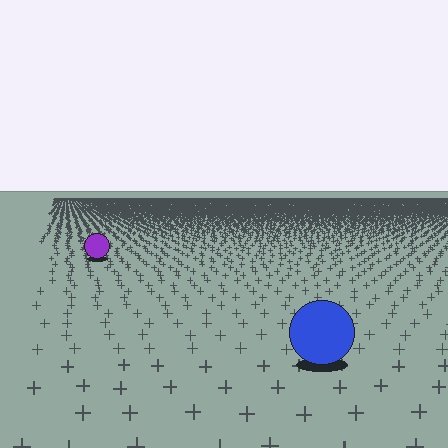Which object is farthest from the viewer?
The purple circle is farthest from the viewer. It appears smaller and the ground texture around it is denser.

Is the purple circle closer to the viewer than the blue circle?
No. The blue circle is closer — you can tell from the texture gradient: the ground texture is coarser near it.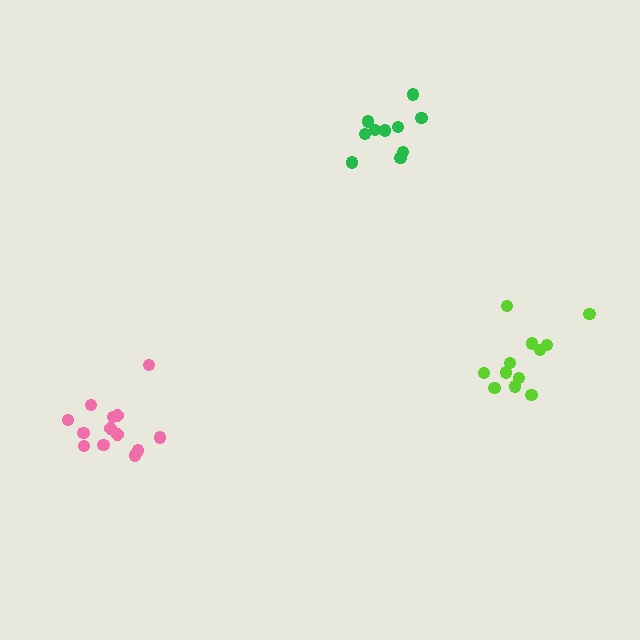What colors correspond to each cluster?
The clusters are colored: lime, pink, green.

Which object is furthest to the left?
The pink cluster is leftmost.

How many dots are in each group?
Group 1: 12 dots, Group 2: 14 dots, Group 3: 10 dots (36 total).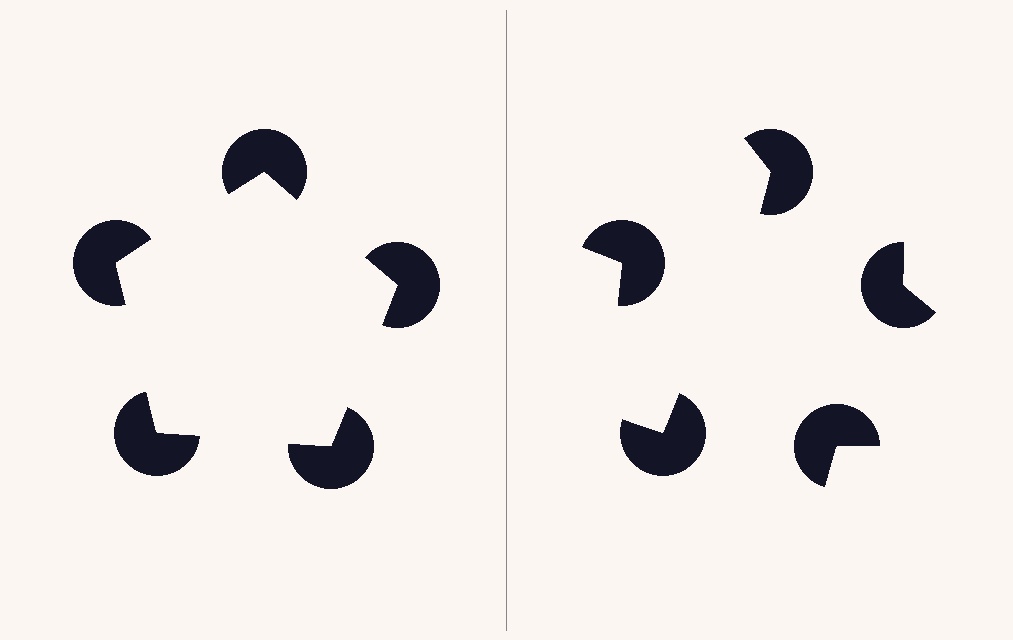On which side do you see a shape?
An illusory pentagon appears on the left side. On the right side the wedge cuts are rotated, so no coherent shape forms.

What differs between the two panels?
The pac-man discs are positioned identically on both sides; only the wedge orientations differ. On the left they align to a pentagon; on the right they are misaligned.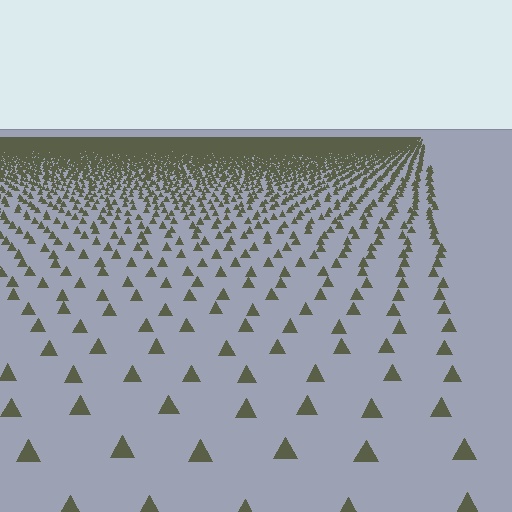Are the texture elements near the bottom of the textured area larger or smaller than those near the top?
Larger. Near the bottom, elements are closer to the viewer and appear at a bigger on-screen size.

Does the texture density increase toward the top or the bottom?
Density increases toward the top.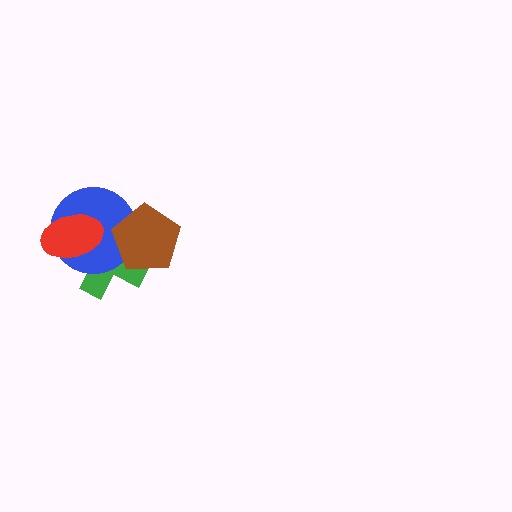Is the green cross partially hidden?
Yes, it is partially covered by another shape.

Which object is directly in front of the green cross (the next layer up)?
The blue circle is directly in front of the green cross.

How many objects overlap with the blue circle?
3 objects overlap with the blue circle.